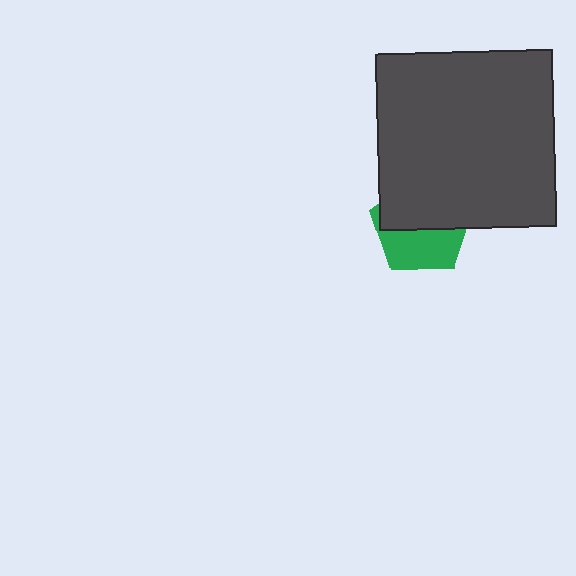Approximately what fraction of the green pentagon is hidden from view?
Roughly 54% of the green pentagon is hidden behind the dark gray square.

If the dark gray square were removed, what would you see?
You would see the complete green pentagon.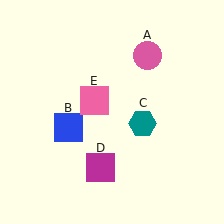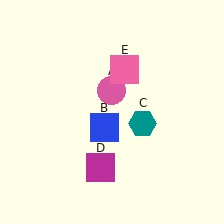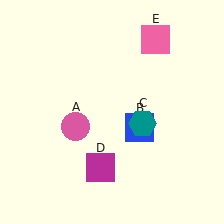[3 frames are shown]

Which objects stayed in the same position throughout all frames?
Teal hexagon (object C) and magenta square (object D) remained stationary.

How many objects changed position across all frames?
3 objects changed position: pink circle (object A), blue square (object B), pink square (object E).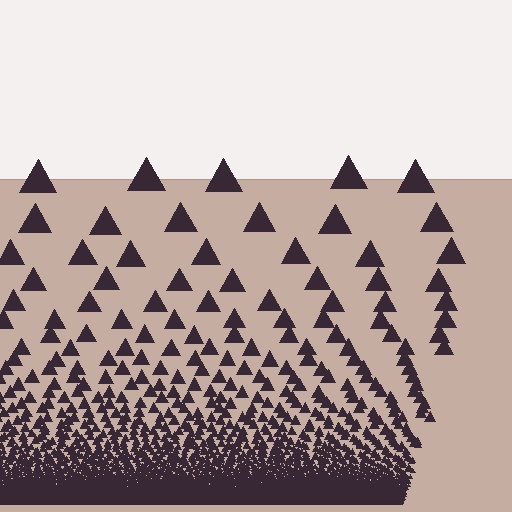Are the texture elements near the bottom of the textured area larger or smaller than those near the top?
Smaller. The gradient is inverted — elements near the bottom are smaller and denser.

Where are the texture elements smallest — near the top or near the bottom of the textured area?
Near the bottom.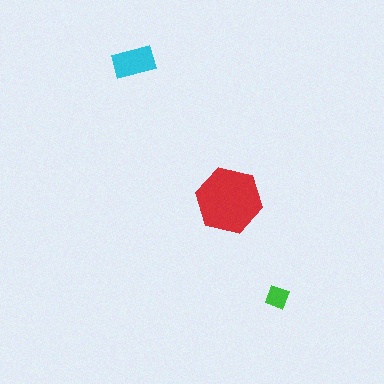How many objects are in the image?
There are 3 objects in the image.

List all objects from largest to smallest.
The red hexagon, the cyan rectangle, the green diamond.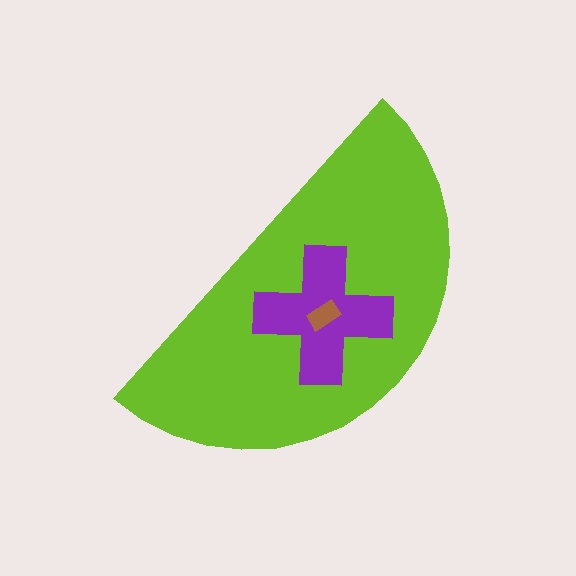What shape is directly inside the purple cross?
The brown rectangle.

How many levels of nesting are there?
3.